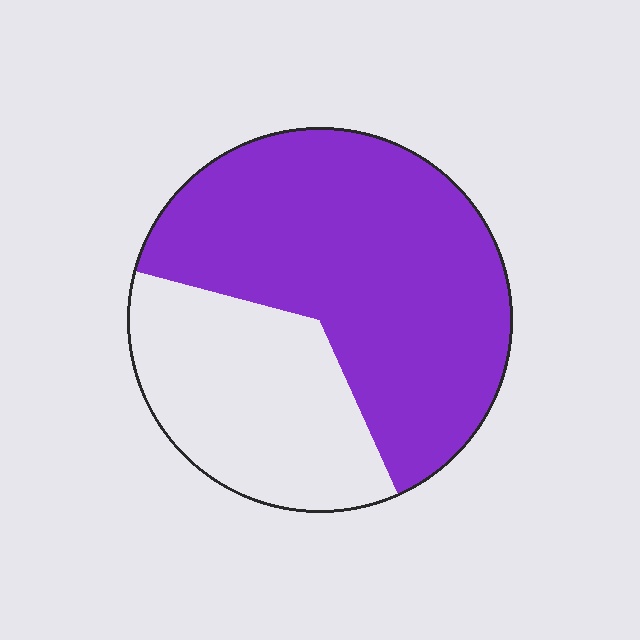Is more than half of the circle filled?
Yes.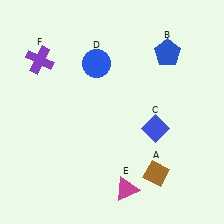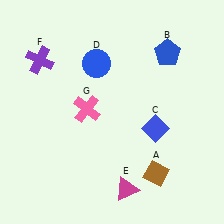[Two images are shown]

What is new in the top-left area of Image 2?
A pink cross (G) was added in the top-left area of Image 2.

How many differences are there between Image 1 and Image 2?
There is 1 difference between the two images.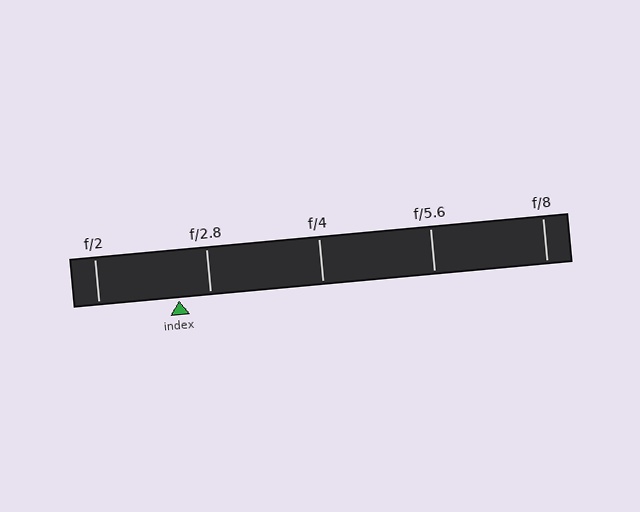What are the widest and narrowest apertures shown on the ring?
The widest aperture shown is f/2 and the narrowest is f/8.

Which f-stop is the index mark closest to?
The index mark is closest to f/2.8.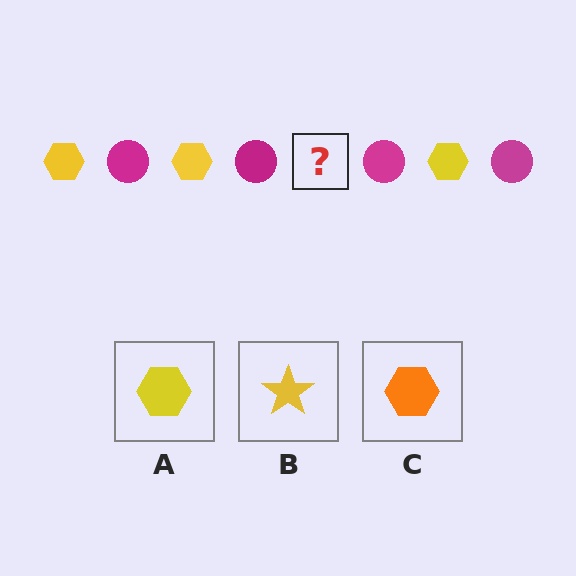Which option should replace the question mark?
Option A.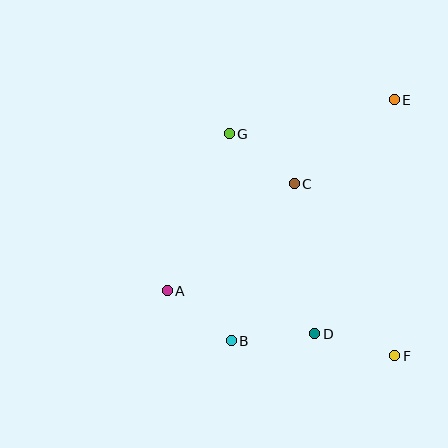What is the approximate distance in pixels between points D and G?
The distance between D and G is approximately 217 pixels.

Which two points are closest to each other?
Points A and B are closest to each other.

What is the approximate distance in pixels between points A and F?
The distance between A and F is approximately 236 pixels.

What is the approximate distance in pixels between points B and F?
The distance between B and F is approximately 164 pixels.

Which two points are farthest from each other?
Points A and E are farthest from each other.